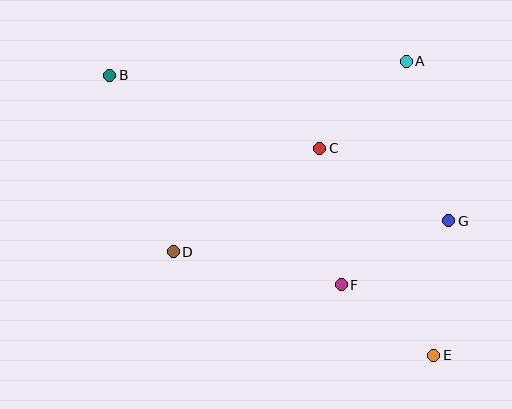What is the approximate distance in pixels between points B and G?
The distance between B and G is approximately 369 pixels.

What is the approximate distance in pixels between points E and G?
The distance between E and G is approximately 135 pixels.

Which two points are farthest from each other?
Points B and E are farthest from each other.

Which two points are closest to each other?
Points E and F are closest to each other.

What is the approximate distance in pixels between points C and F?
The distance between C and F is approximately 138 pixels.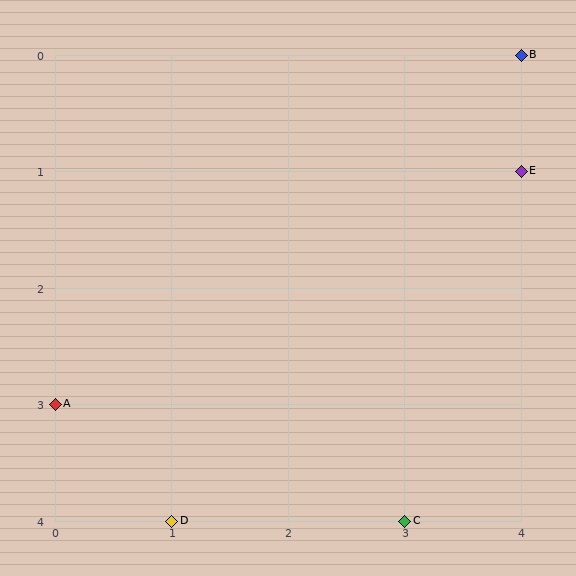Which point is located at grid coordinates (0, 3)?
Point A is at (0, 3).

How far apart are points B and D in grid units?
Points B and D are 3 columns and 4 rows apart (about 5.0 grid units diagonally).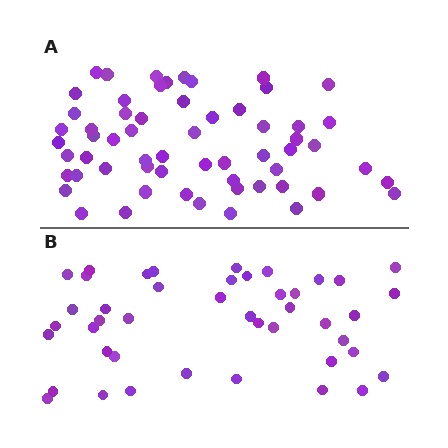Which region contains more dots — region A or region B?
Region A (the top region) has more dots.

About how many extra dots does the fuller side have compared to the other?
Region A has approximately 15 more dots than region B.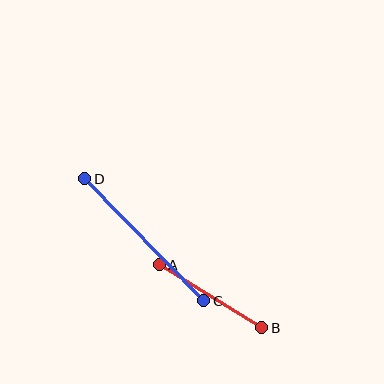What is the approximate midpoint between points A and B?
The midpoint is at approximately (211, 296) pixels.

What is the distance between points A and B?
The distance is approximately 121 pixels.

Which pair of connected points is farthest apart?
Points C and D are farthest apart.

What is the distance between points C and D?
The distance is approximately 170 pixels.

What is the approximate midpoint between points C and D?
The midpoint is at approximately (144, 240) pixels.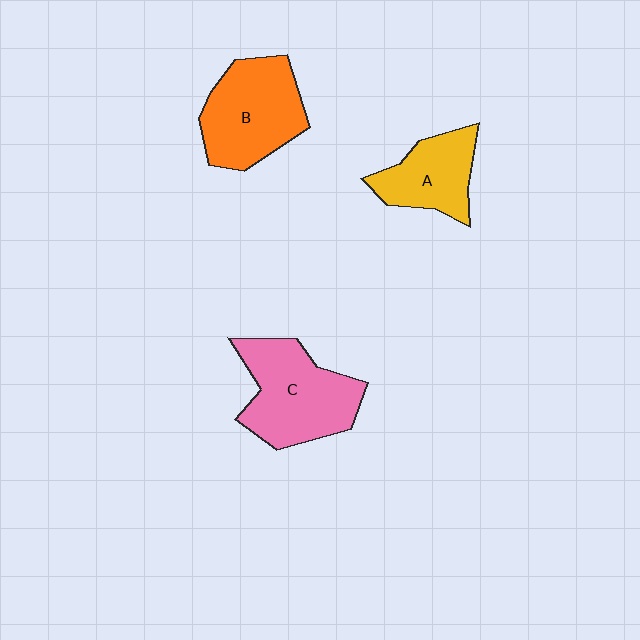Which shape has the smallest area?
Shape A (yellow).